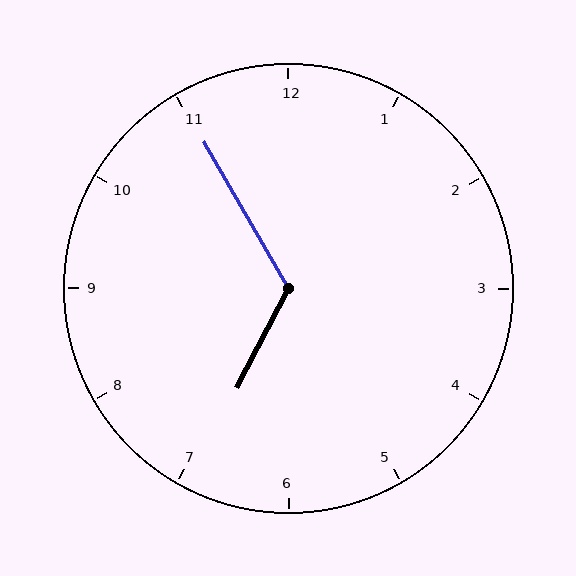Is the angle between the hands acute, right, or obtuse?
It is obtuse.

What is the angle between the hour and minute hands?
Approximately 122 degrees.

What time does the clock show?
6:55.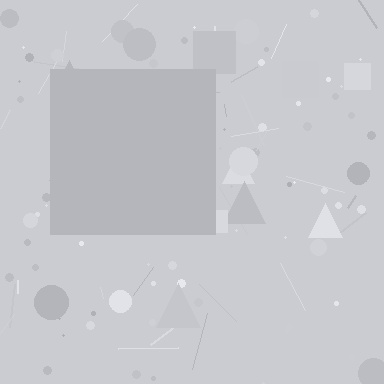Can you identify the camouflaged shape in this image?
The camouflaged shape is a square.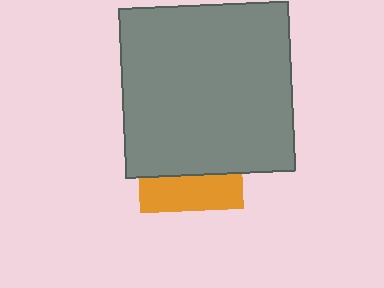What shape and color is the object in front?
The object in front is a gray square.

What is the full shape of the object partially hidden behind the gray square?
The partially hidden object is an orange square.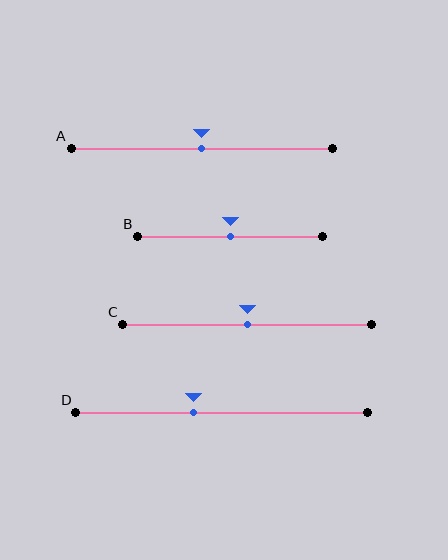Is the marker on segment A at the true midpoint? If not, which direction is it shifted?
Yes, the marker on segment A is at the true midpoint.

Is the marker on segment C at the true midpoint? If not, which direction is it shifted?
Yes, the marker on segment C is at the true midpoint.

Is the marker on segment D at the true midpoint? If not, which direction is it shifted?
No, the marker on segment D is shifted to the left by about 10% of the segment length.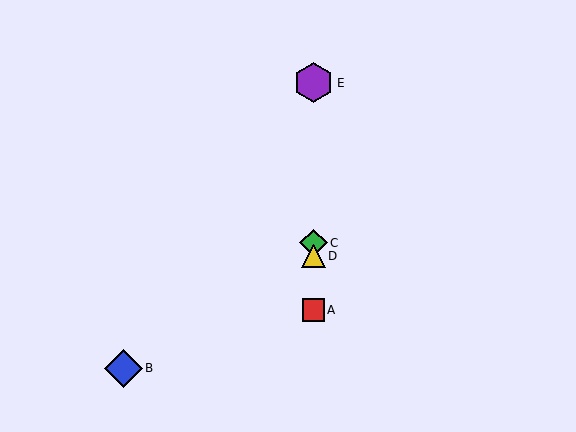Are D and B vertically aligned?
No, D is at x≈313 and B is at x≈123.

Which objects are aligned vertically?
Objects A, C, D, E are aligned vertically.